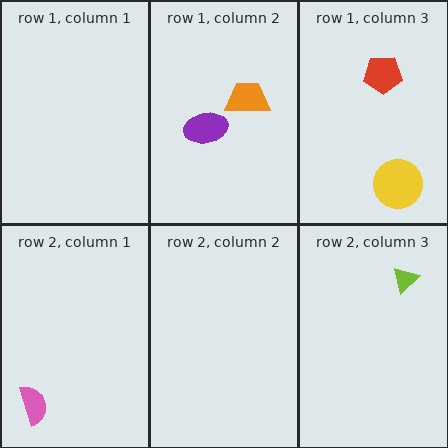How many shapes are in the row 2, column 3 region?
1.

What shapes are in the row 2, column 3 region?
The lime triangle.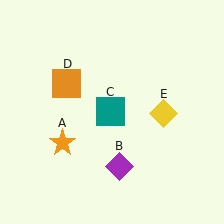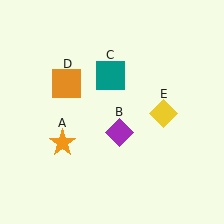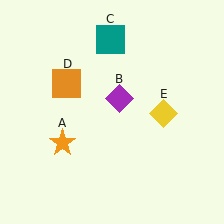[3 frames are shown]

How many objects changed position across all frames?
2 objects changed position: purple diamond (object B), teal square (object C).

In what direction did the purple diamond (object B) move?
The purple diamond (object B) moved up.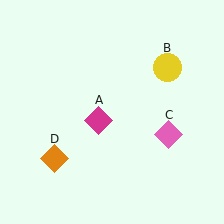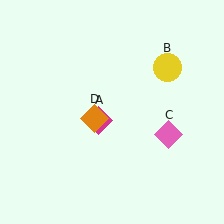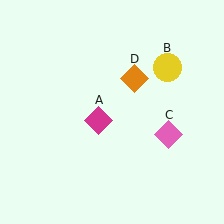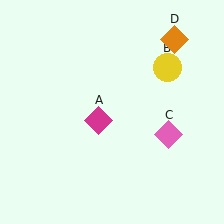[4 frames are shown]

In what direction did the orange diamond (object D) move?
The orange diamond (object D) moved up and to the right.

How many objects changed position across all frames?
1 object changed position: orange diamond (object D).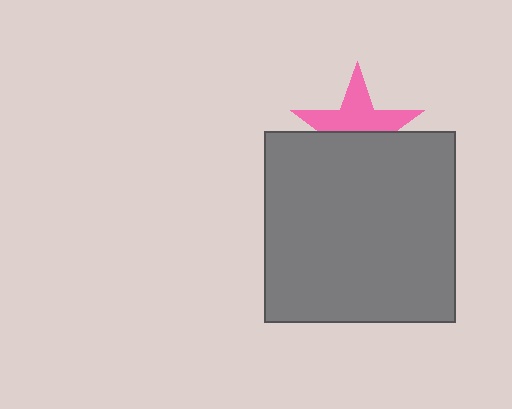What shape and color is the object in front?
The object in front is a gray square.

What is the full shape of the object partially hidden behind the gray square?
The partially hidden object is a pink star.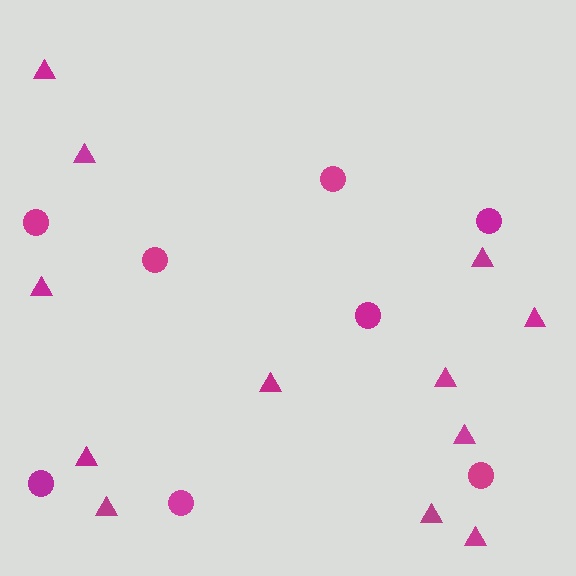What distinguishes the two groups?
There are 2 groups: one group of circles (8) and one group of triangles (12).